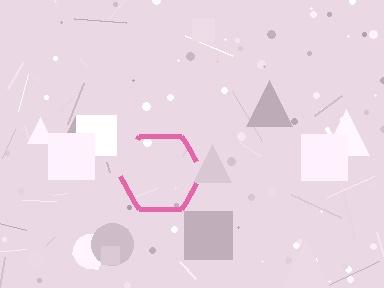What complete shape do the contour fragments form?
The contour fragments form a hexagon.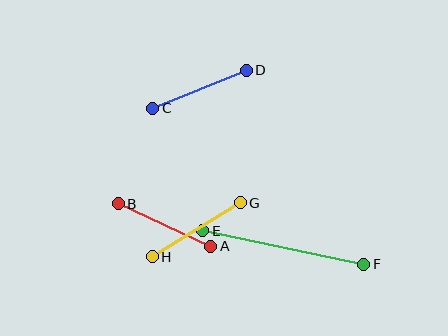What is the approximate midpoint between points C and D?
The midpoint is at approximately (199, 89) pixels.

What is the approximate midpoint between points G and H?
The midpoint is at approximately (196, 230) pixels.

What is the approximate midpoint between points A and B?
The midpoint is at approximately (164, 225) pixels.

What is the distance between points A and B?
The distance is approximately 102 pixels.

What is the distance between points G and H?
The distance is approximately 103 pixels.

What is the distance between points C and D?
The distance is approximately 101 pixels.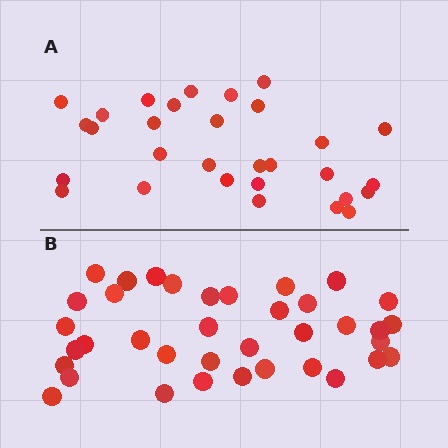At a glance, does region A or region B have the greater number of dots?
Region B (the bottom region) has more dots.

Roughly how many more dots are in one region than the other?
Region B has roughly 8 or so more dots than region A.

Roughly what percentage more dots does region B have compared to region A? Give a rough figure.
About 25% more.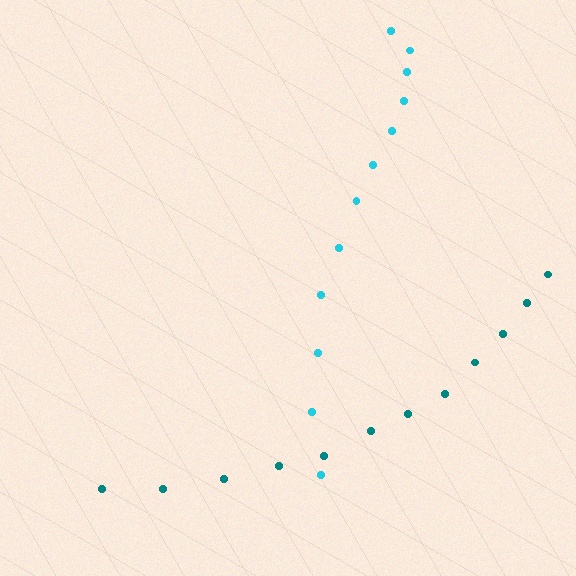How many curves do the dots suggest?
There are 2 distinct paths.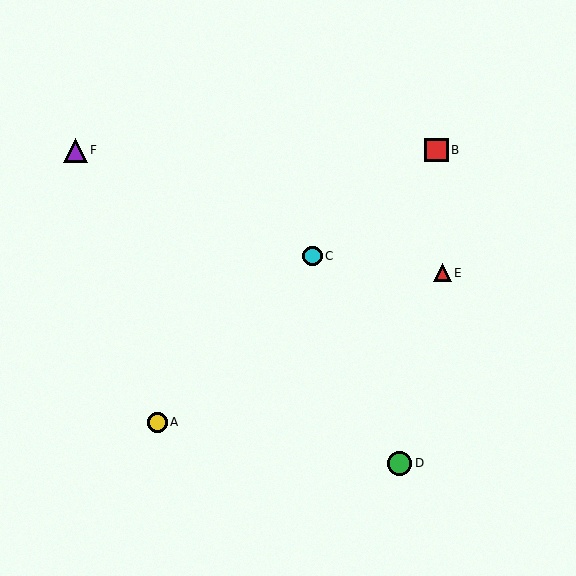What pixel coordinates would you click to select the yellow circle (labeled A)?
Click at (157, 422) to select the yellow circle A.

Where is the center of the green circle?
The center of the green circle is at (400, 463).